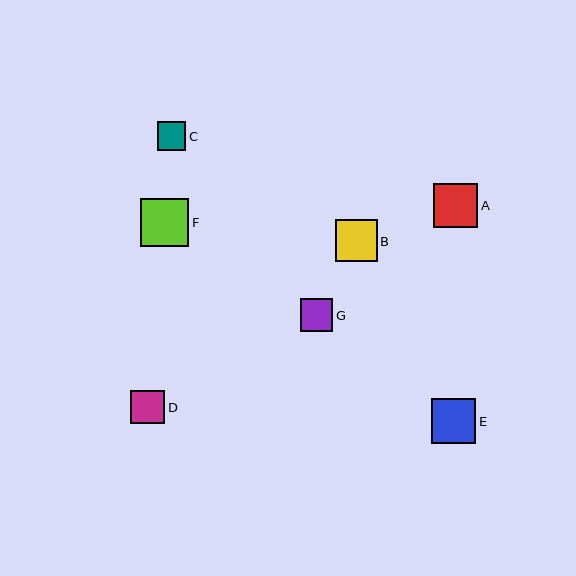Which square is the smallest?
Square C is the smallest with a size of approximately 28 pixels.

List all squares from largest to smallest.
From largest to smallest: F, E, A, B, D, G, C.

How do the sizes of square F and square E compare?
Square F and square E are approximately the same size.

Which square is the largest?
Square F is the largest with a size of approximately 48 pixels.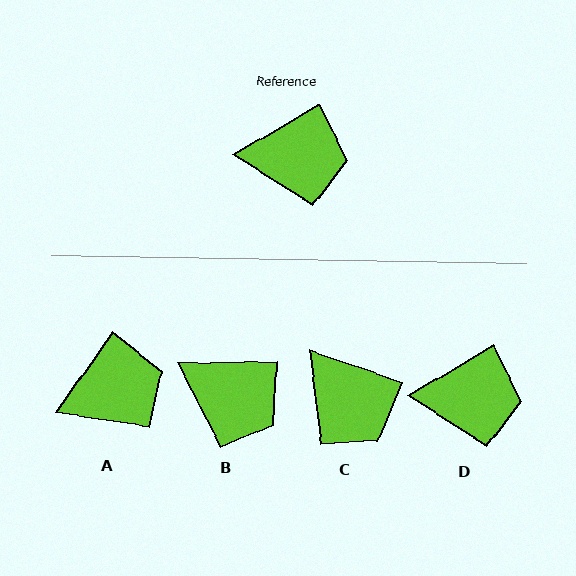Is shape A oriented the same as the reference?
No, it is off by about 24 degrees.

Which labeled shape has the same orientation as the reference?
D.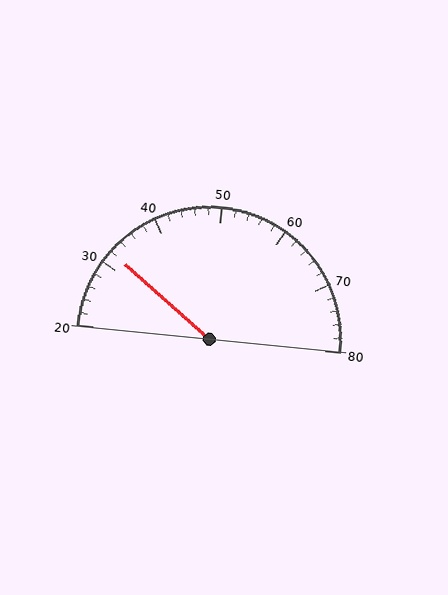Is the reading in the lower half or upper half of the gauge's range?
The reading is in the lower half of the range (20 to 80).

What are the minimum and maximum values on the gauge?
The gauge ranges from 20 to 80.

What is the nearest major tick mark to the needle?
The nearest major tick mark is 30.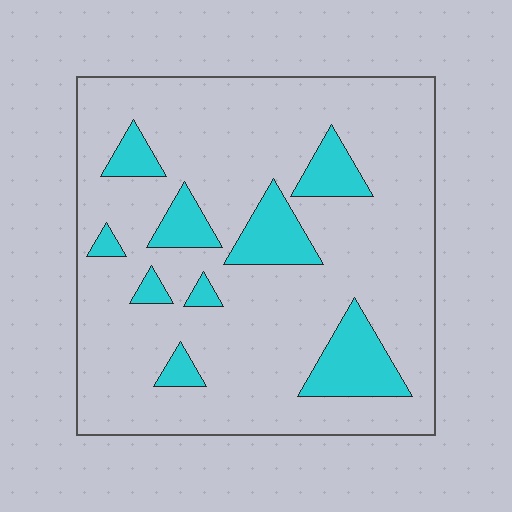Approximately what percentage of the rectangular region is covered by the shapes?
Approximately 15%.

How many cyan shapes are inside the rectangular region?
9.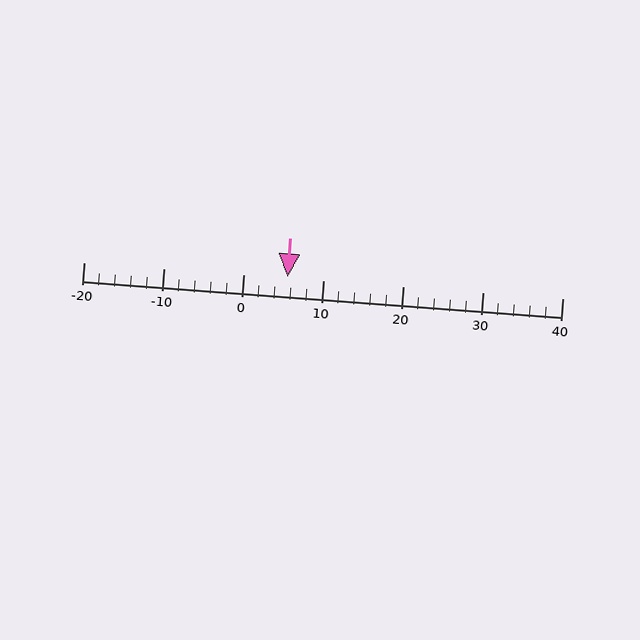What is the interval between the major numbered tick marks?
The major tick marks are spaced 10 units apart.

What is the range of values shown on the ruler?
The ruler shows values from -20 to 40.